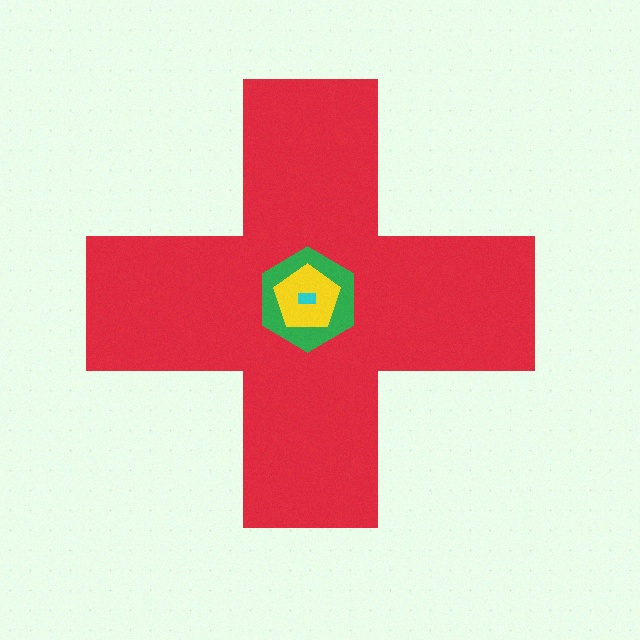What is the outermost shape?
The red cross.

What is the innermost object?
The cyan rectangle.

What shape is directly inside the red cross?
The green hexagon.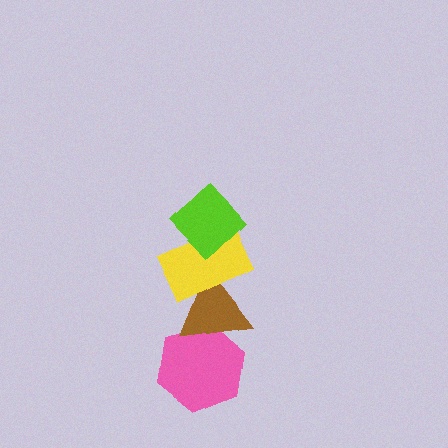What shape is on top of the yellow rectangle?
The lime diamond is on top of the yellow rectangle.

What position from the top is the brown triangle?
The brown triangle is 3rd from the top.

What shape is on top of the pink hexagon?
The brown triangle is on top of the pink hexagon.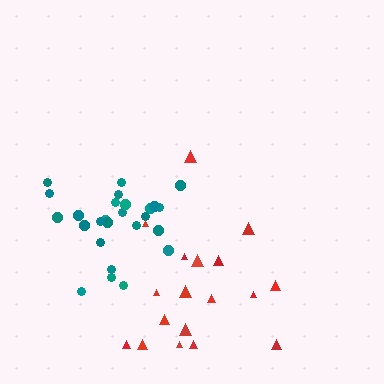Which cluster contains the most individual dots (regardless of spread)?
Teal (26).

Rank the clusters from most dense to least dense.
teal, red.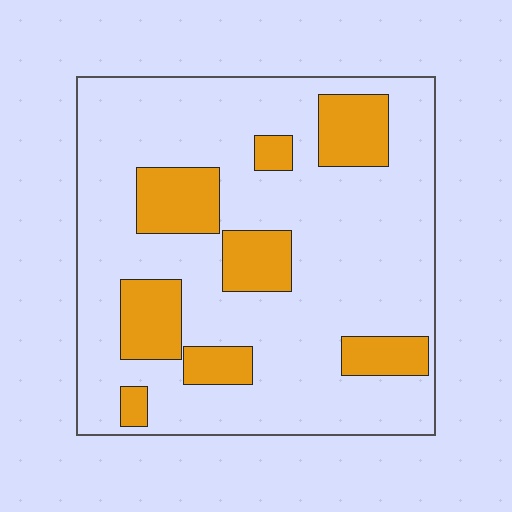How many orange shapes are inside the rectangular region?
8.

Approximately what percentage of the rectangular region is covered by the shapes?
Approximately 20%.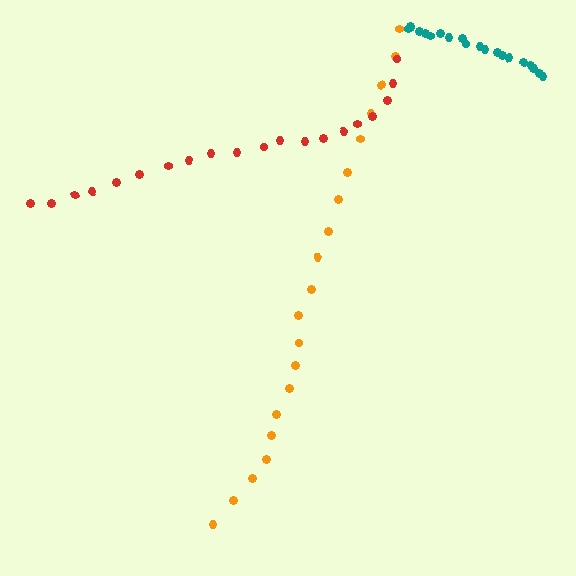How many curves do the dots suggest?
There are 3 distinct paths.